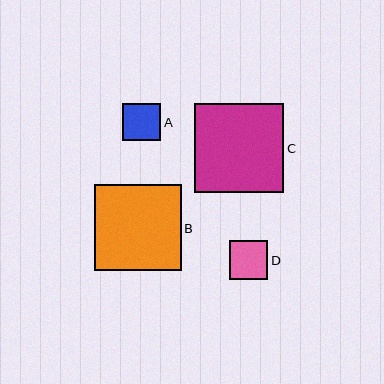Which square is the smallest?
Square A is the smallest with a size of approximately 38 pixels.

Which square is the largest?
Square C is the largest with a size of approximately 89 pixels.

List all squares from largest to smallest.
From largest to smallest: C, B, D, A.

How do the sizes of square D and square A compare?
Square D and square A are approximately the same size.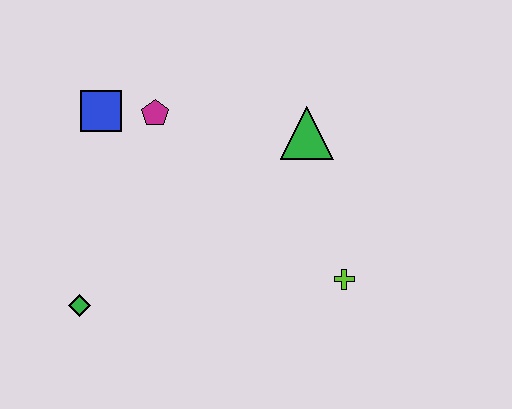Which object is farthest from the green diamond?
The green triangle is farthest from the green diamond.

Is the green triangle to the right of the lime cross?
No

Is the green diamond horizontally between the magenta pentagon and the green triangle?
No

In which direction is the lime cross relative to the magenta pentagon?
The lime cross is to the right of the magenta pentagon.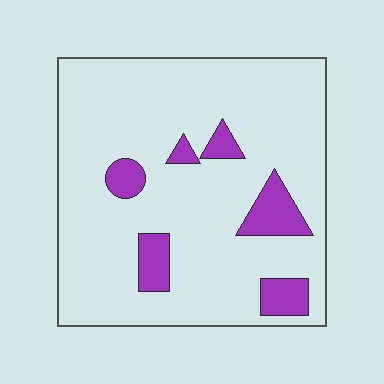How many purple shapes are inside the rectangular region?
6.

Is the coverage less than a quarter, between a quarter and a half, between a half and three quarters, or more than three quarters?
Less than a quarter.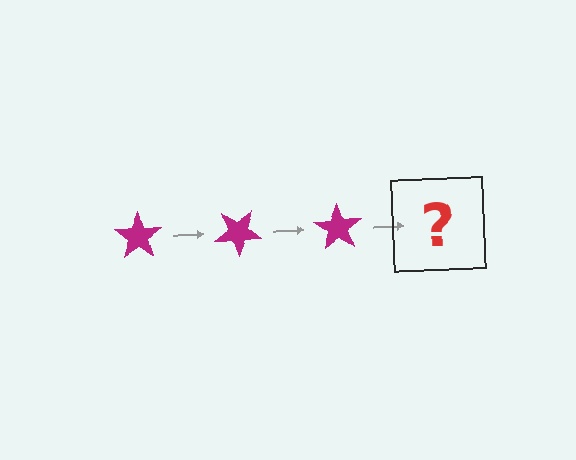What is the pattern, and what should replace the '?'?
The pattern is that the star rotates 35 degrees each step. The '?' should be a magenta star rotated 105 degrees.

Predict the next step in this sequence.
The next step is a magenta star rotated 105 degrees.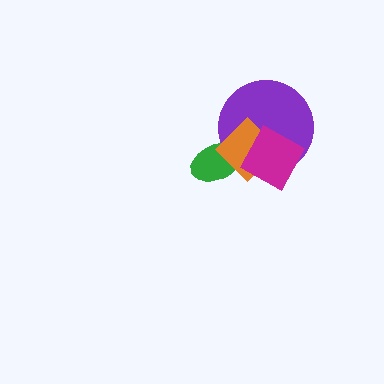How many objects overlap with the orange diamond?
3 objects overlap with the orange diamond.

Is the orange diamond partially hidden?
Yes, it is partially covered by another shape.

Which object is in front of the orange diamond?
The magenta diamond is in front of the orange diamond.